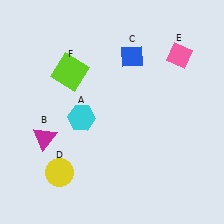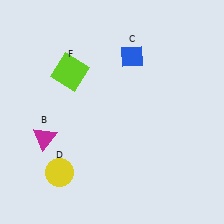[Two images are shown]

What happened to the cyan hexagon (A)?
The cyan hexagon (A) was removed in Image 2. It was in the bottom-left area of Image 1.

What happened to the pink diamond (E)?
The pink diamond (E) was removed in Image 2. It was in the top-right area of Image 1.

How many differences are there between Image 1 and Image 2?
There are 2 differences between the two images.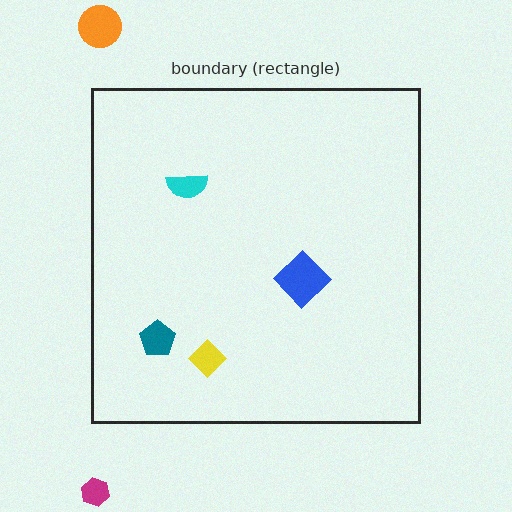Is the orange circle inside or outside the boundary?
Outside.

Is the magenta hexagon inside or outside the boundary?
Outside.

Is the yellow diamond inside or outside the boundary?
Inside.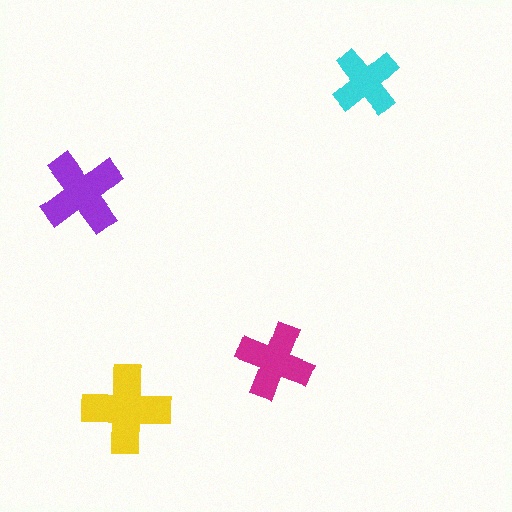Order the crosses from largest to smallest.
the yellow one, the purple one, the magenta one, the cyan one.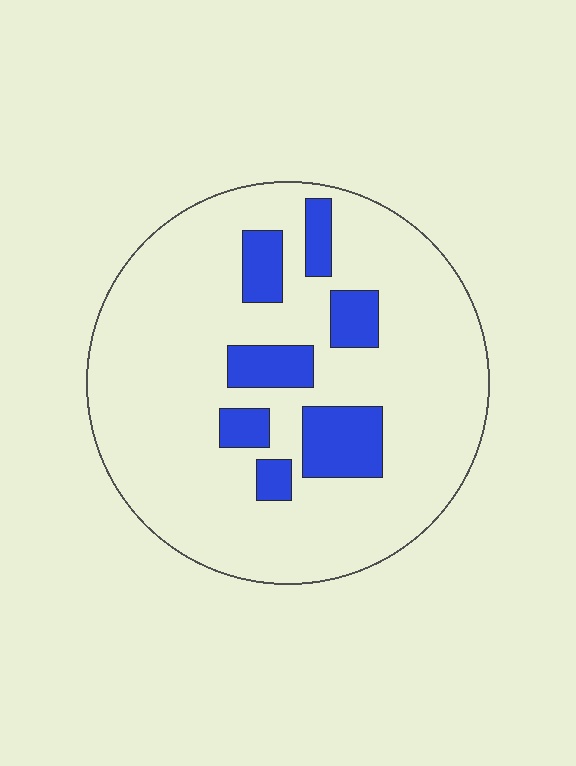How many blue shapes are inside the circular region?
7.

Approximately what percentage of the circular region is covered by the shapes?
Approximately 15%.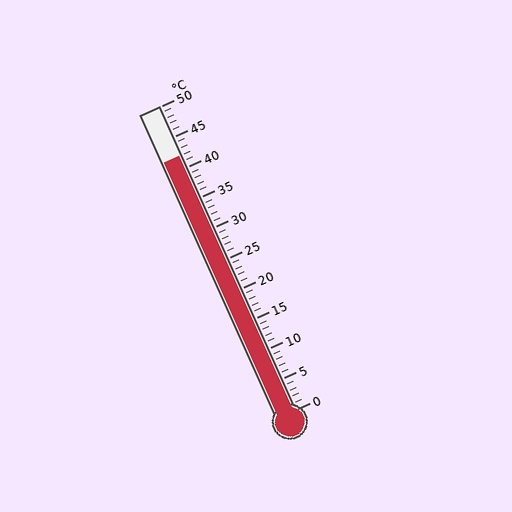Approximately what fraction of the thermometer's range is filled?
The thermometer is filled to approximately 85% of its range.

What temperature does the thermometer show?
The thermometer shows approximately 42°C.